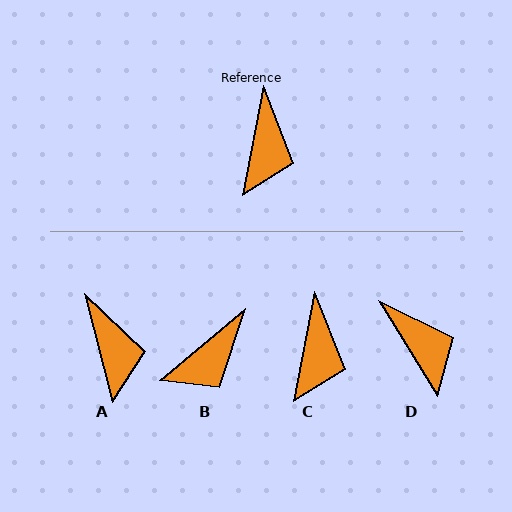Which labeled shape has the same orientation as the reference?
C.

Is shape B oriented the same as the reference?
No, it is off by about 39 degrees.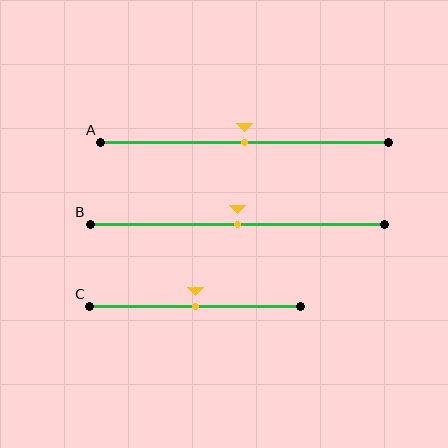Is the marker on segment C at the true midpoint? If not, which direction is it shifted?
Yes, the marker on segment C is at the true midpoint.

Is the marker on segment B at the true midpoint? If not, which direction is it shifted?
Yes, the marker on segment B is at the true midpoint.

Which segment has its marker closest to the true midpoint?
Segment A has its marker closest to the true midpoint.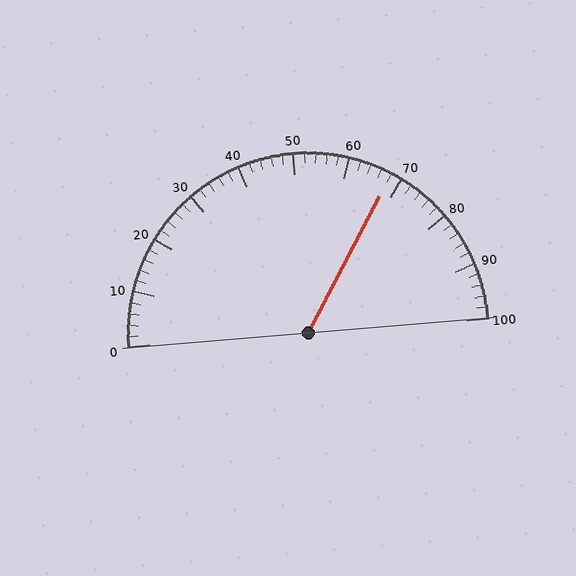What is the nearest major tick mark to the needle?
The nearest major tick mark is 70.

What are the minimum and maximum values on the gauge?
The gauge ranges from 0 to 100.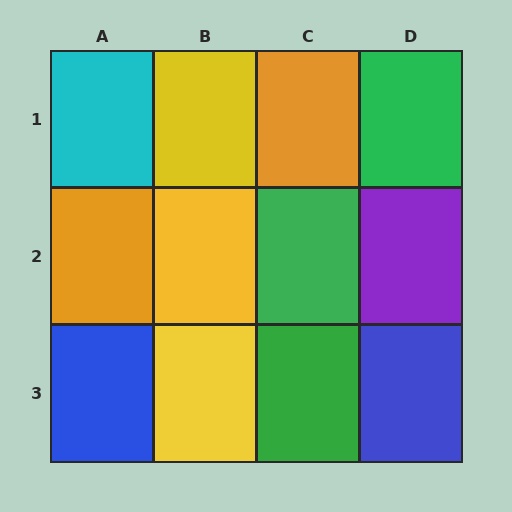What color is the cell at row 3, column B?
Yellow.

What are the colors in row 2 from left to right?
Orange, yellow, green, purple.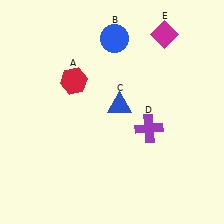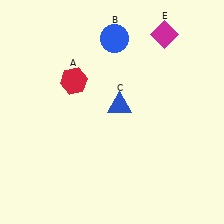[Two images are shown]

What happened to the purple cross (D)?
The purple cross (D) was removed in Image 2. It was in the bottom-right area of Image 1.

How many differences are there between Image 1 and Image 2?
There is 1 difference between the two images.